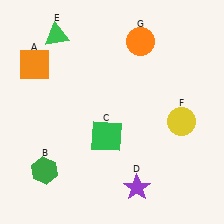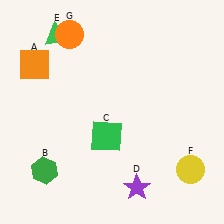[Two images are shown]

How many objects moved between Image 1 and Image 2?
2 objects moved between the two images.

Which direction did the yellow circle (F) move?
The yellow circle (F) moved down.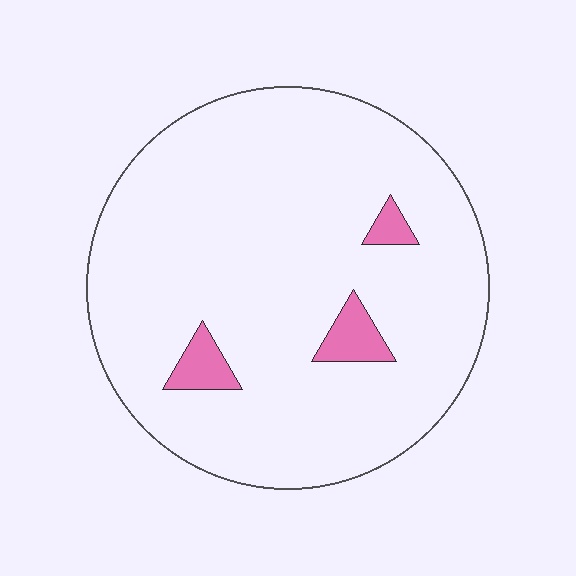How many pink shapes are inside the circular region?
3.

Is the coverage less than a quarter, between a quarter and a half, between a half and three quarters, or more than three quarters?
Less than a quarter.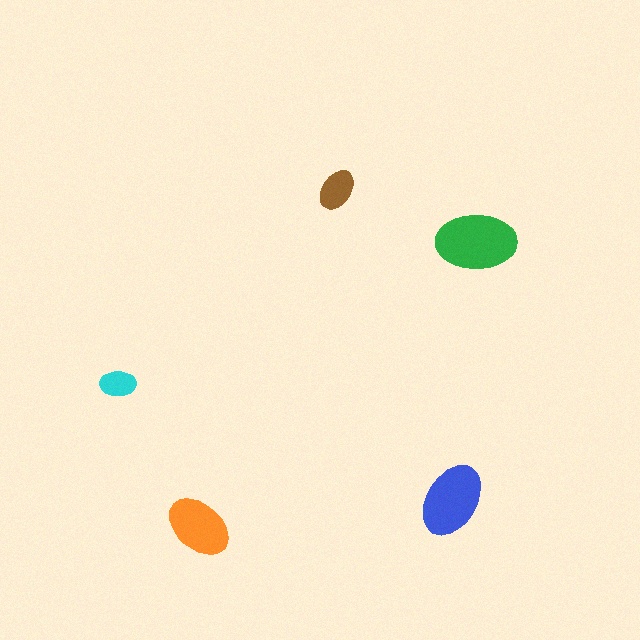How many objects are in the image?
There are 5 objects in the image.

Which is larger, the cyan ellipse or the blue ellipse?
The blue one.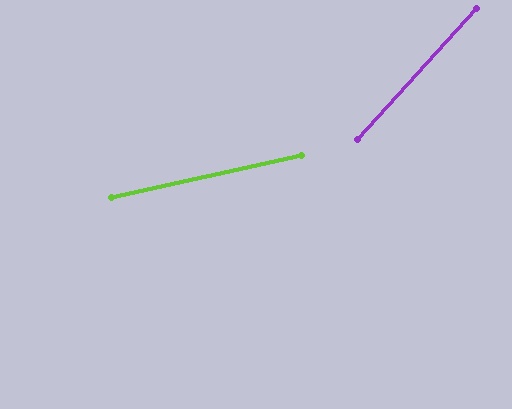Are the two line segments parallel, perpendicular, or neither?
Neither parallel nor perpendicular — they differ by about 35°.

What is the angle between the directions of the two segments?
Approximately 35 degrees.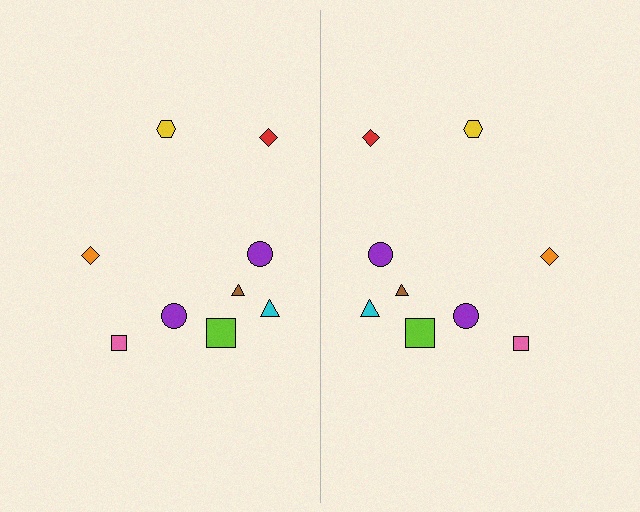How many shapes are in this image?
There are 18 shapes in this image.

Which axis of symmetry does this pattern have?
The pattern has a vertical axis of symmetry running through the center of the image.